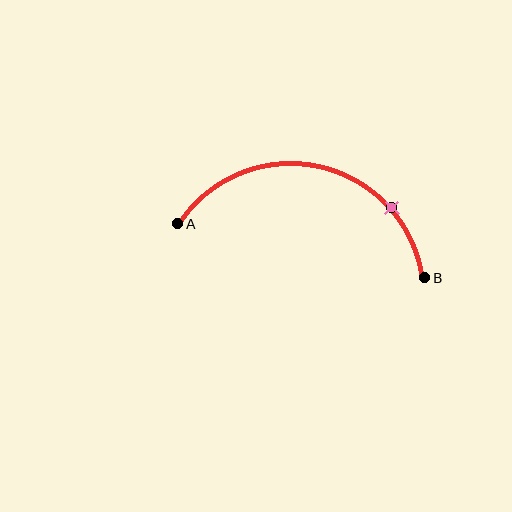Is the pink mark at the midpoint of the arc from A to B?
No. The pink mark lies on the arc but is closer to endpoint B. The arc midpoint would be at the point on the curve equidistant along the arc from both A and B.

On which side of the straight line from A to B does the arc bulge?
The arc bulges above the straight line connecting A and B.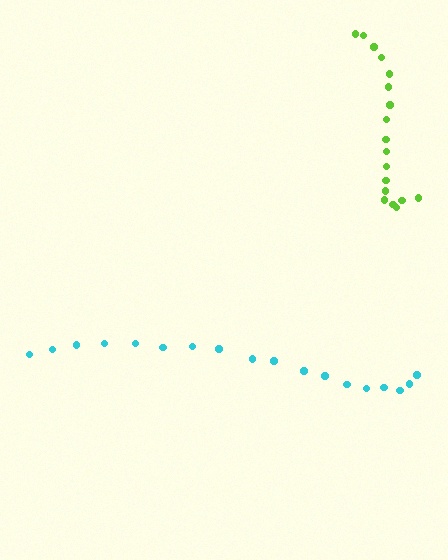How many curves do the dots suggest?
There are 2 distinct paths.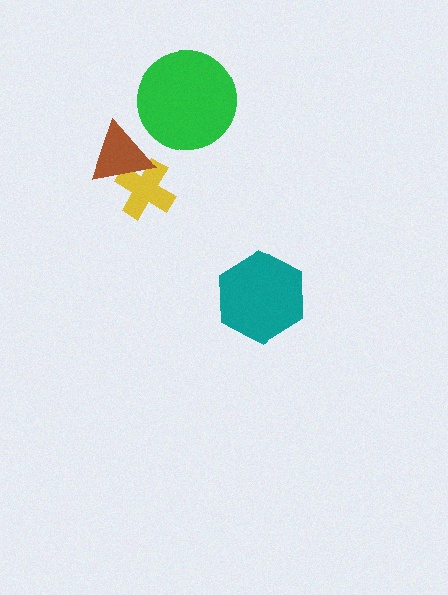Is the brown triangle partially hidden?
No, no other shape covers it.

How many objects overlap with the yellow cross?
1 object overlaps with the yellow cross.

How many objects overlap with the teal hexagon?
0 objects overlap with the teal hexagon.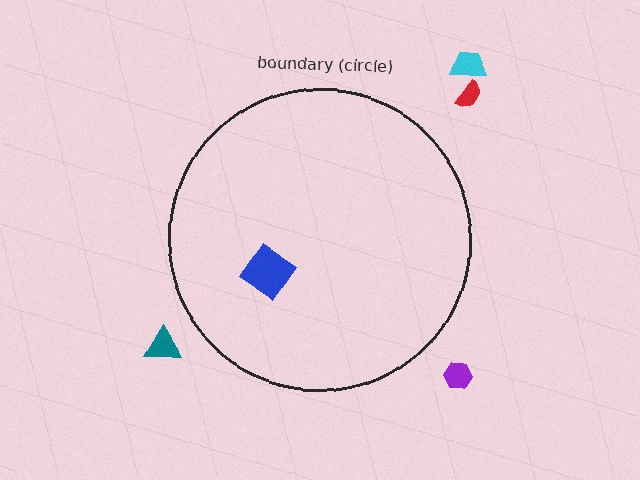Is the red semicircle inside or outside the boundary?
Outside.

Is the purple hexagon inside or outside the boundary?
Outside.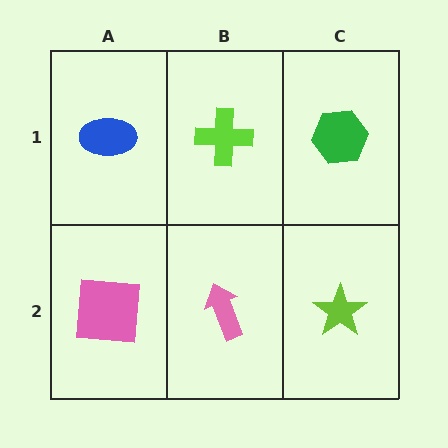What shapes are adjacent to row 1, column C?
A lime star (row 2, column C), a lime cross (row 1, column B).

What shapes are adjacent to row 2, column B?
A lime cross (row 1, column B), a pink square (row 2, column A), a lime star (row 2, column C).